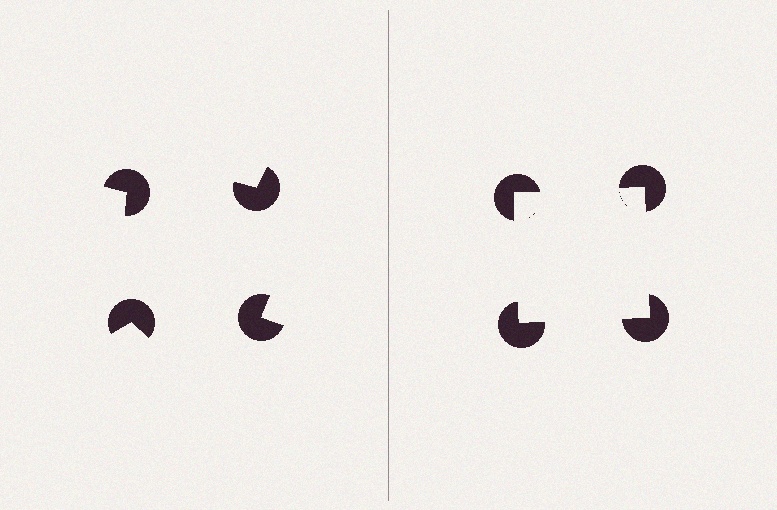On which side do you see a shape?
An illusory square appears on the right side. On the left side the wedge cuts are rotated, so no coherent shape forms.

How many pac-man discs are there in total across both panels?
8 — 4 on each side.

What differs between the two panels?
The pac-man discs are positioned identically on both sides; only the wedge orientations differ. On the right they align to a square; on the left they are misaligned.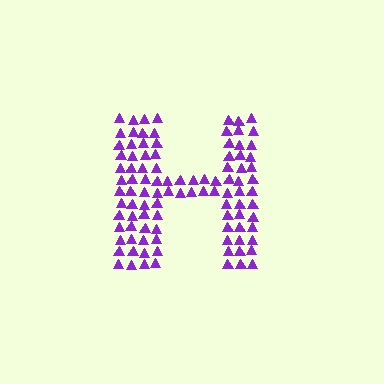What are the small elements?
The small elements are triangles.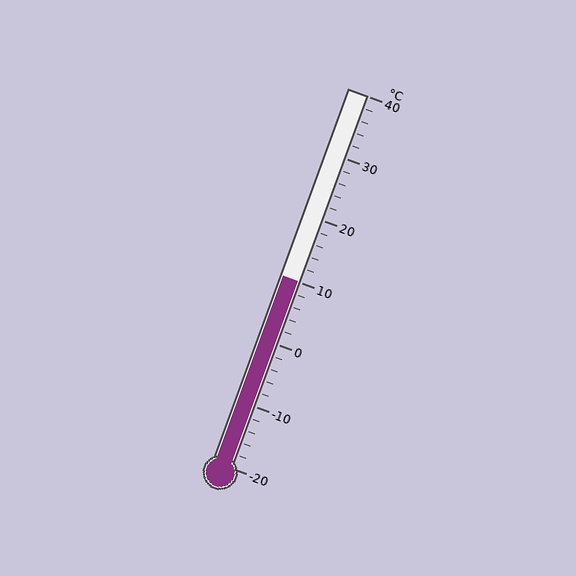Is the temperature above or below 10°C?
The temperature is at 10°C.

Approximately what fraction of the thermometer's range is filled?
The thermometer is filled to approximately 50% of its range.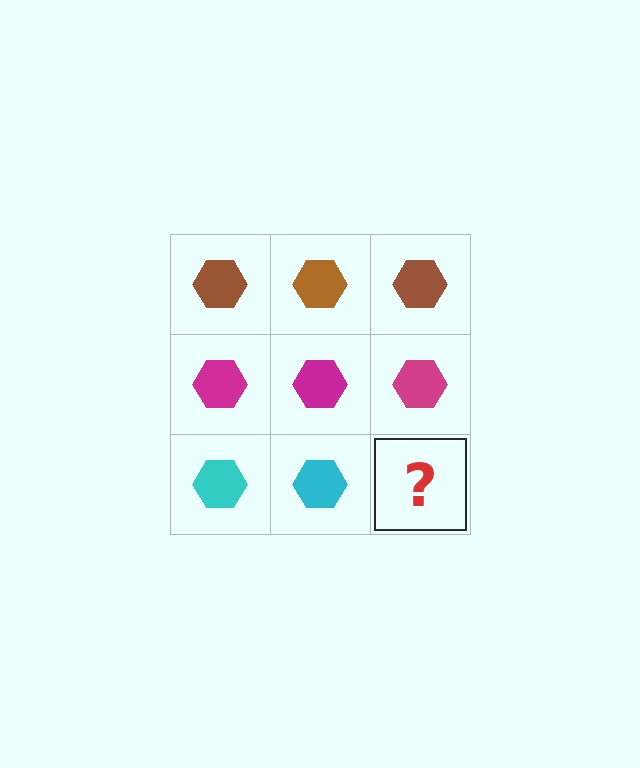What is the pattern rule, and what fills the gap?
The rule is that each row has a consistent color. The gap should be filled with a cyan hexagon.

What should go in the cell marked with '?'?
The missing cell should contain a cyan hexagon.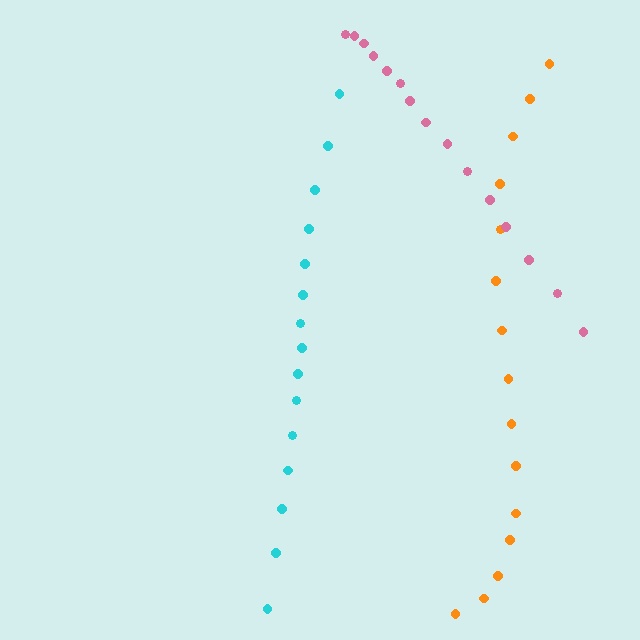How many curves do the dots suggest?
There are 3 distinct paths.